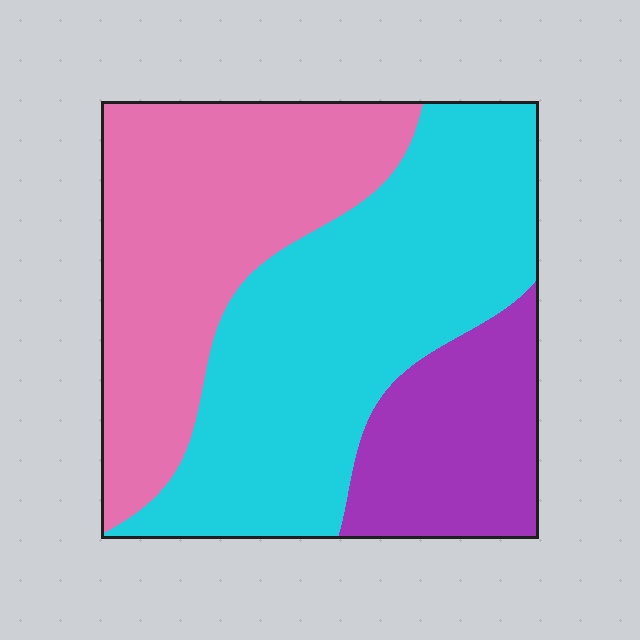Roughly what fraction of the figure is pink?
Pink takes up about three eighths (3/8) of the figure.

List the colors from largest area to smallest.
From largest to smallest: cyan, pink, purple.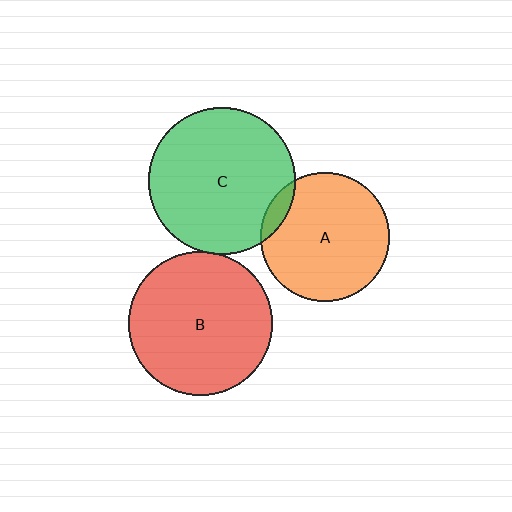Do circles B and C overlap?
Yes.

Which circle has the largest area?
Circle C (green).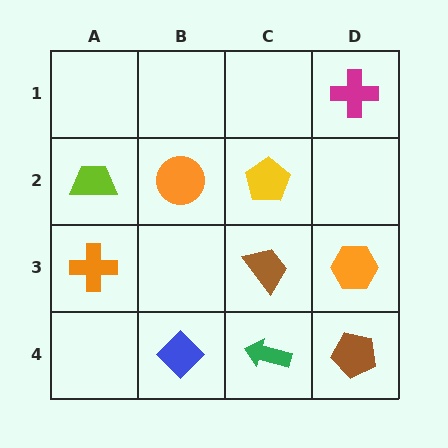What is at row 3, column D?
An orange hexagon.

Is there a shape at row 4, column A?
No, that cell is empty.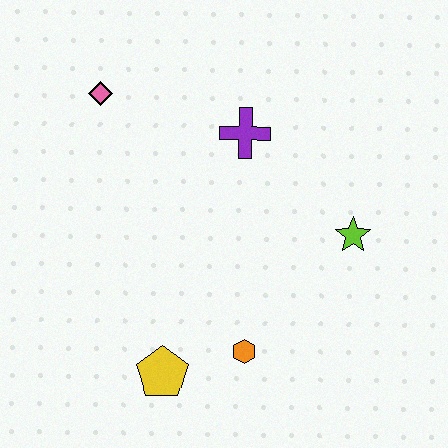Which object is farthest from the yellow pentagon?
The pink diamond is farthest from the yellow pentagon.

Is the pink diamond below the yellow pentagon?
No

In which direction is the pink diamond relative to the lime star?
The pink diamond is to the left of the lime star.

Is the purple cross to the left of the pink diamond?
No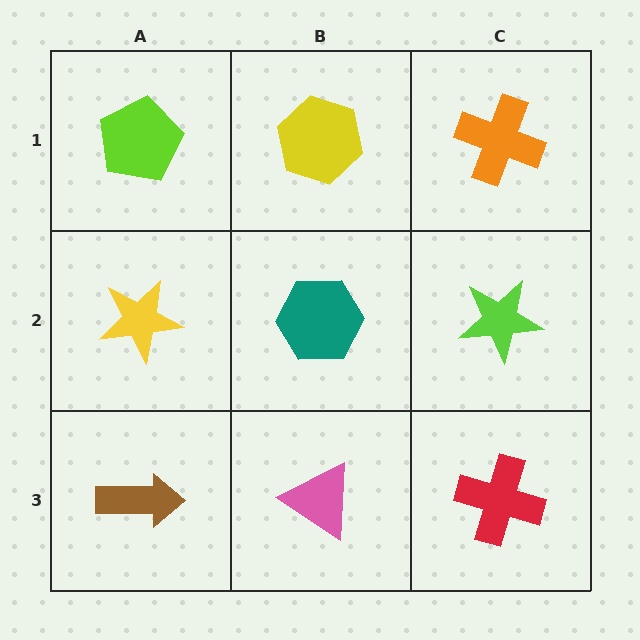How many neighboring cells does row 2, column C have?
3.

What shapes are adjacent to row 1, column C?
A lime star (row 2, column C), a yellow hexagon (row 1, column B).